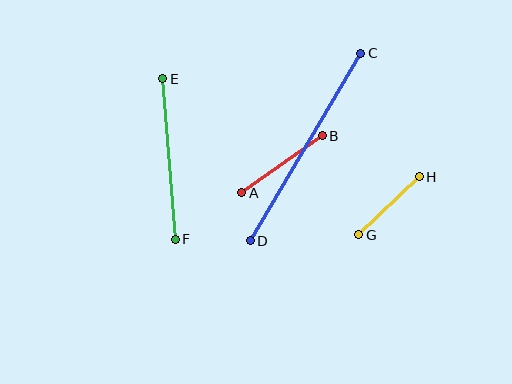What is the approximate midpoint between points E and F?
The midpoint is at approximately (169, 159) pixels.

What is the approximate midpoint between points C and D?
The midpoint is at approximately (305, 147) pixels.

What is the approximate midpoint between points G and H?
The midpoint is at approximately (389, 206) pixels.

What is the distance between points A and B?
The distance is approximately 99 pixels.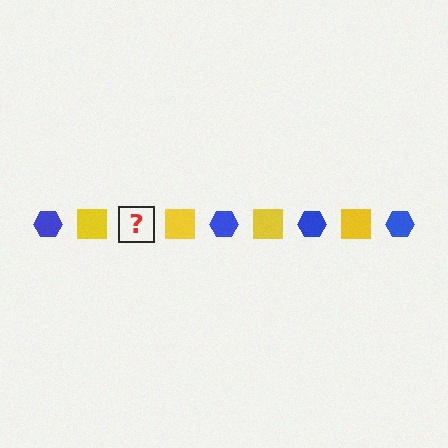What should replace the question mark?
The question mark should be replaced with a blue hexagon.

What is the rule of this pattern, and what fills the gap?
The rule is that the pattern alternates between blue hexagon and yellow square. The gap should be filled with a blue hexagon.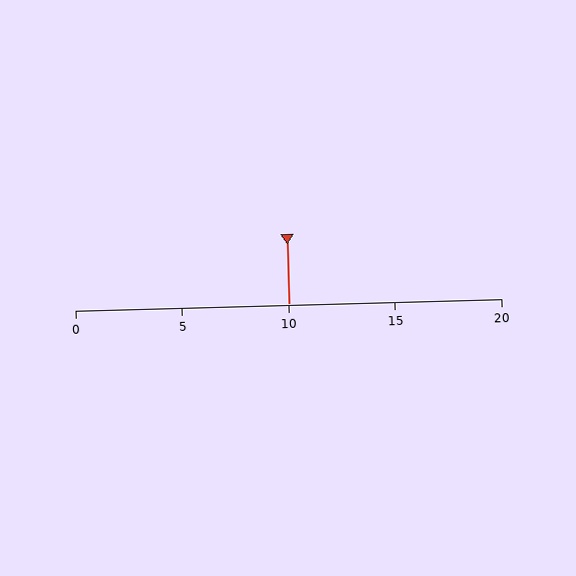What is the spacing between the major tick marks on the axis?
The major ticks are spaced 5 apart.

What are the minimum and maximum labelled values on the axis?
The axis runs from 0 to 20.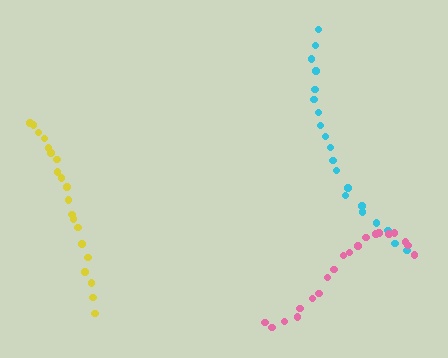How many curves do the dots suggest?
There are 3 distinct paths.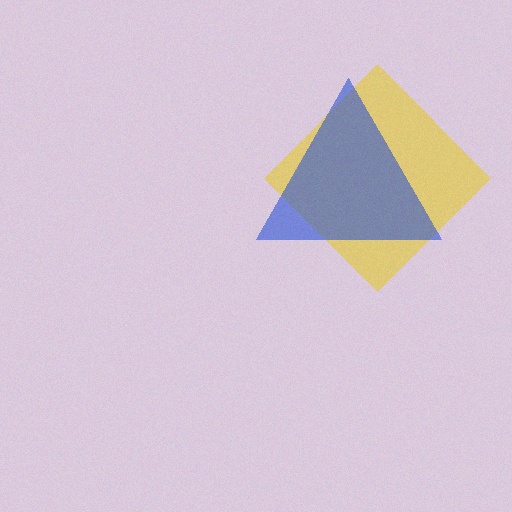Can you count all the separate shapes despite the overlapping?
Yes, there are 2 separate shapes.